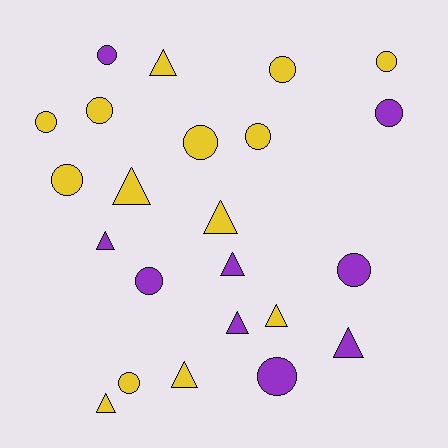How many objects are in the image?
There are 23 objects.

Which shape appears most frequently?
Circle, with 13 objects.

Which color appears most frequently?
Yellow, with 14 objects.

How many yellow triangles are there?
There are 6 yellow triangles.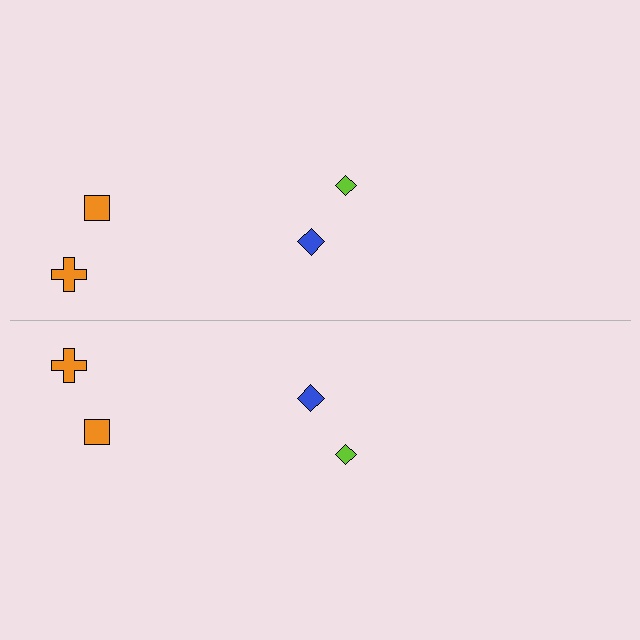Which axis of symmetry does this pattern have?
The pattern has a horizontal axis of symmetry running through the center of the image.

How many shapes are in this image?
There are 8 shapes in this image.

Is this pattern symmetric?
Yes, this pattern has bilateral (reflection) symmetry.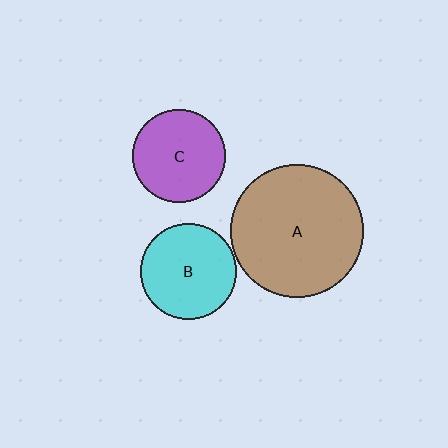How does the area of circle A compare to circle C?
Approximately 2.0 times.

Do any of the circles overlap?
No, none of the circles overlap.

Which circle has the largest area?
Circle A (brown).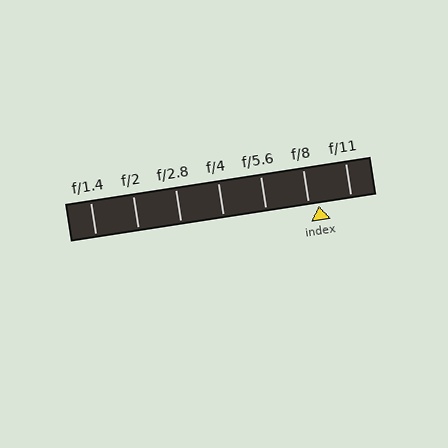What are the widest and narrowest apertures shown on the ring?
The widest aperture shown is f/1.4 and the narrowest is f/11.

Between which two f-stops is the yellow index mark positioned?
The index mark is between f/8 and f/11.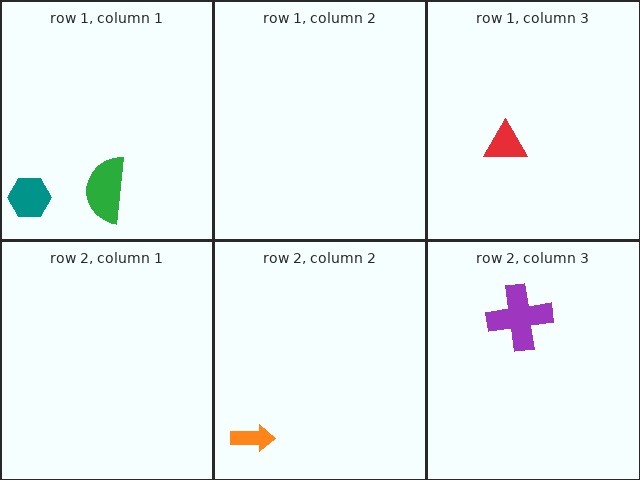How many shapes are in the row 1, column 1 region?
2.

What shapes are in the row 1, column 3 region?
The red triangle.